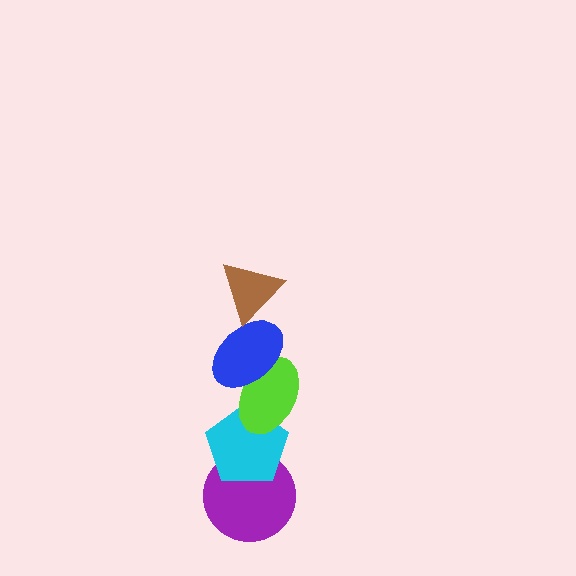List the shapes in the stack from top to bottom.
From top to bottom: the brown triangle, the blue ellipse, the lime ellipse, the cyan pentagon, the purple circle.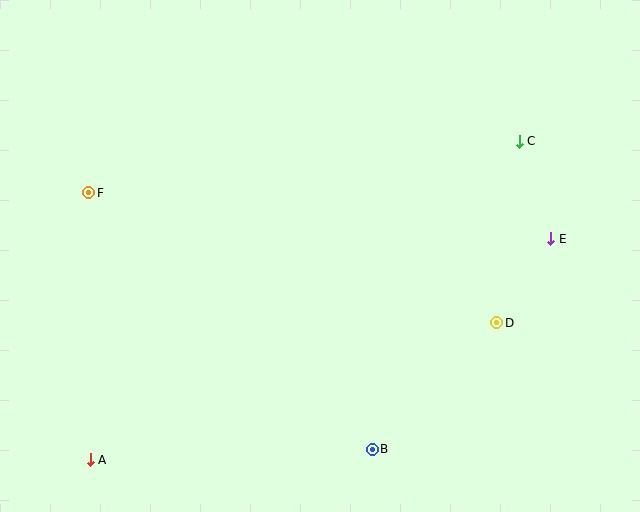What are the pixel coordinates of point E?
Point E is at (551, 239).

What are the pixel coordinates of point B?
Point B is at (372, 449).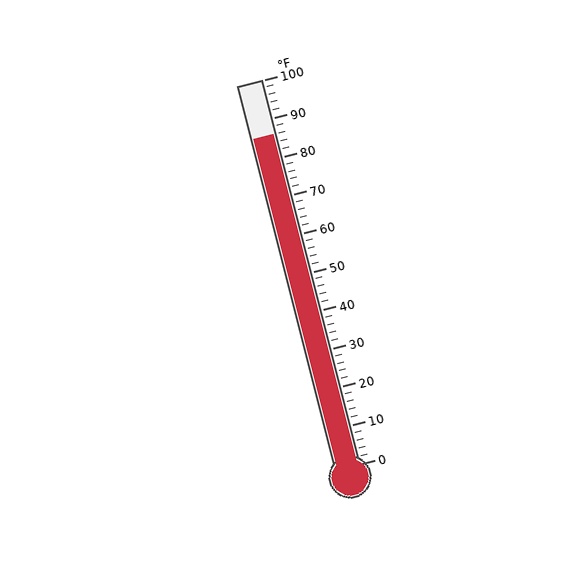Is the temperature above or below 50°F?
The temperature is above 50°F.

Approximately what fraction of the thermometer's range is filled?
The thermometer is filled to approximately 85% of its range.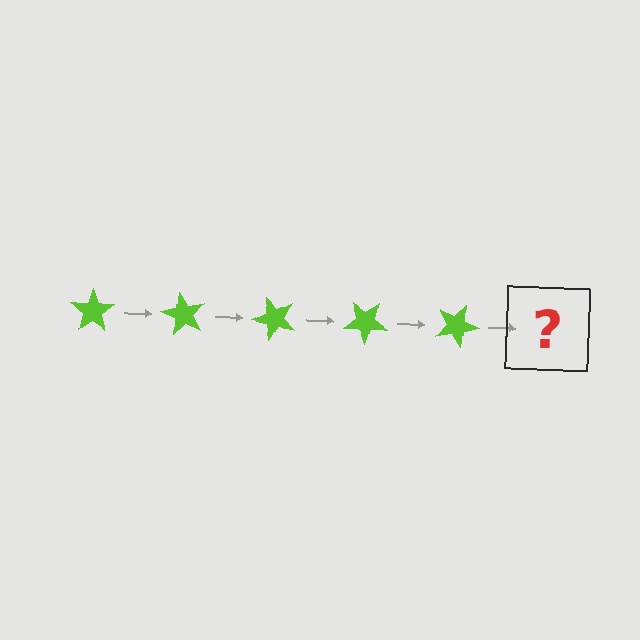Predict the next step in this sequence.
The next step is a lime star rotated 300 degrees.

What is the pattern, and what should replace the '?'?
The pattern is that the star rotates 60 degrees each step. The '?' should be a lime star rotated 300 degrees.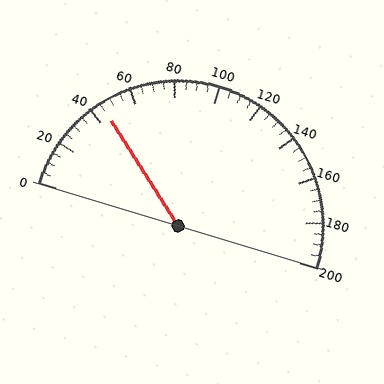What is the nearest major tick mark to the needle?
The nearest major tick mark is 40.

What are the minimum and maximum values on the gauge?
The gauge ranges from 0 to 200.